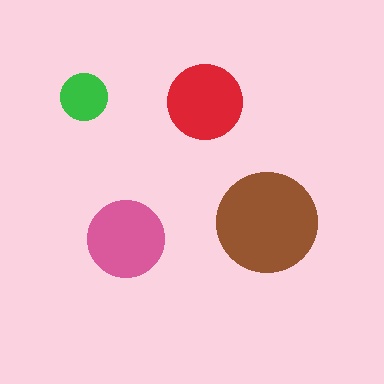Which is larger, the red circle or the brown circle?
The brown one.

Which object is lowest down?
The pink circle is bottommost.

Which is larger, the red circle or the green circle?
The red one.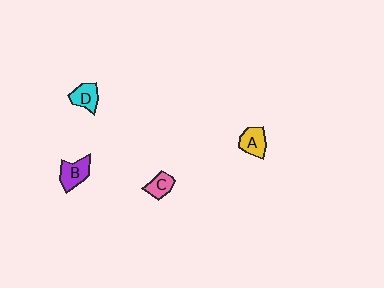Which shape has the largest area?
Shape B (purple).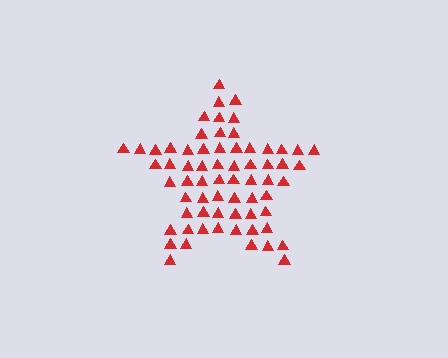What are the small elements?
The small elements are triangles.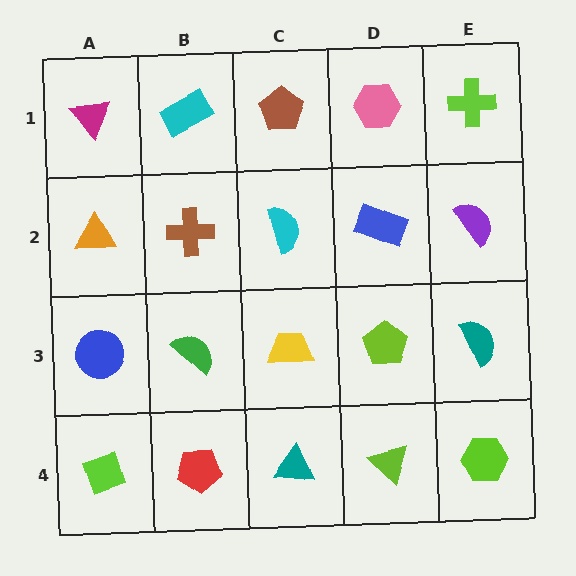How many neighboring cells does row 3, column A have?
3.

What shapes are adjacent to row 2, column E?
A lime cross (row 1, column E), a teal semicircle (row 3, column E), a blue rectangle (row 2, column D).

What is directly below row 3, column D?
A lime triangle.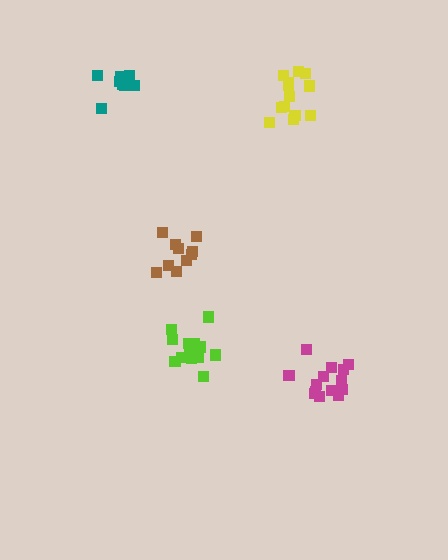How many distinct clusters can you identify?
There are 5 distinct clusters.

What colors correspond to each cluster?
The clusters are colored: magenta, brown, yellow, lime, teal.